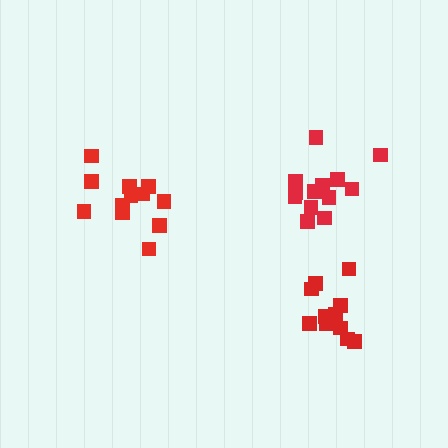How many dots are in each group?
Group 1: 12 dots, Group 2: 13 dots, Group 3: 14 dots (39 total).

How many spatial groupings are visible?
There are 3 spatial groupings.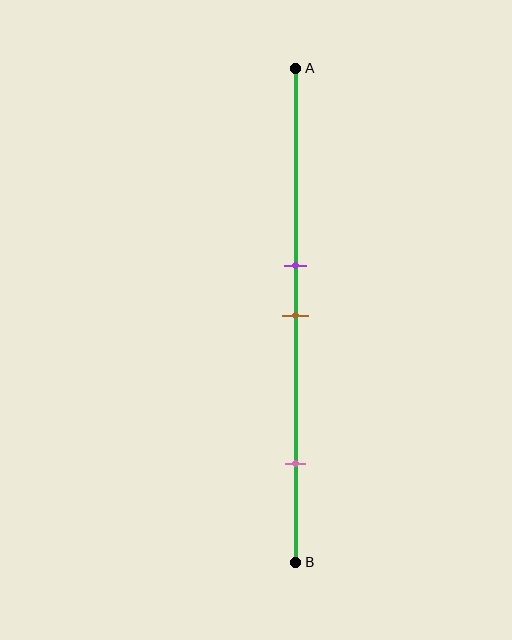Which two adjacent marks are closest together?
The purple and brown marks are the closest adjacent pair.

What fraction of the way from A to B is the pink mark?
The pink mark is approximately 80% (0.8) of the way from A to B.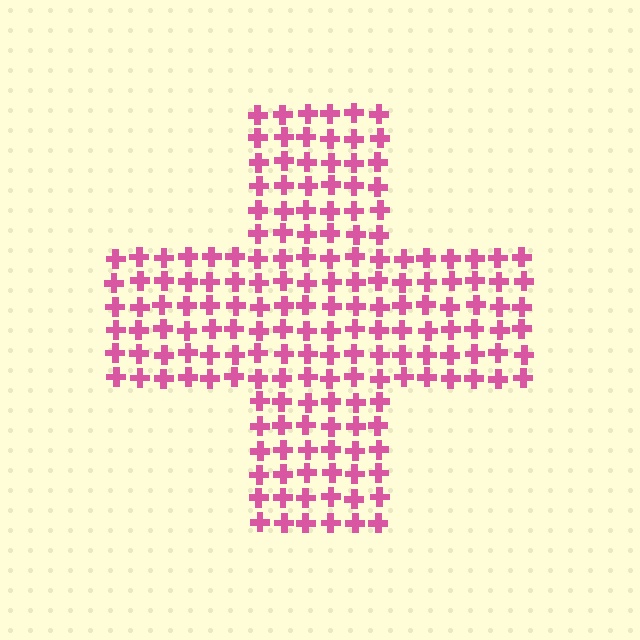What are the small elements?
The small elements are crosses.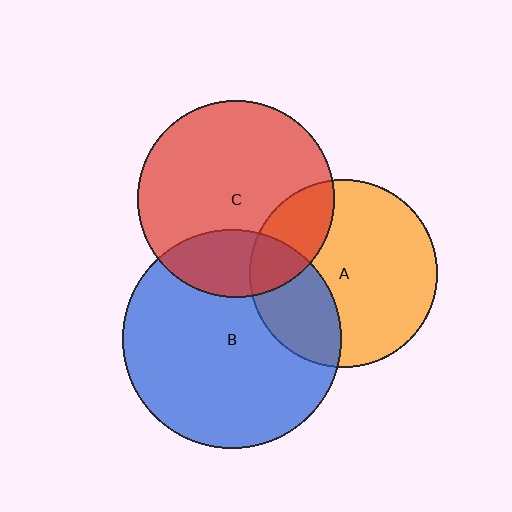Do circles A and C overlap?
Yes.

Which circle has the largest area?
Circle B (blue).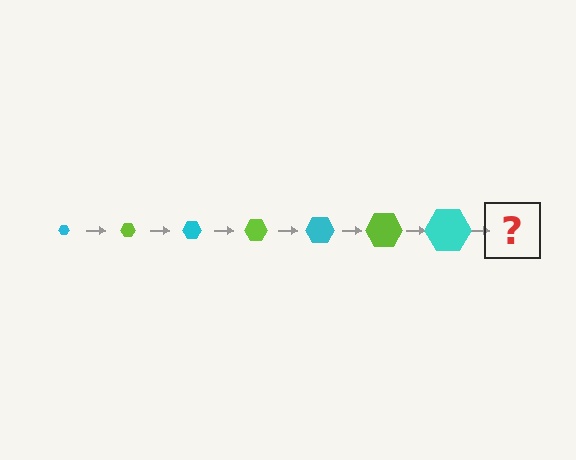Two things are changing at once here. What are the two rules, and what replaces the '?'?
The two rules are that the hexagon grows larger each step and the color cycles through cyan and lime. The '?' should be a lime hexagon, larger than the previous one.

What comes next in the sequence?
The next element should be a lime hexagon, larger than the previous one.